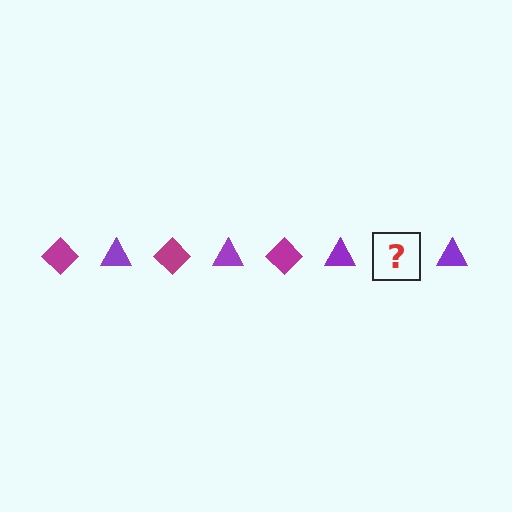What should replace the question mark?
The question mark should be replaced with a magenta diamond.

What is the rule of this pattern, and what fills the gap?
The rule is that the pattern alternates between magenta diamond and purple triangle. The gap should be filled with a magenta diamond.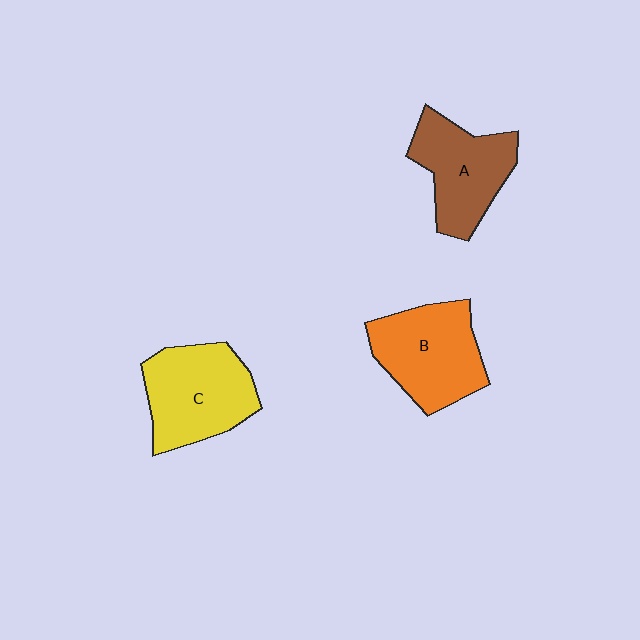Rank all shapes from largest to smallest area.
From largest to smallest: C (yellow), B (orange), A (brown).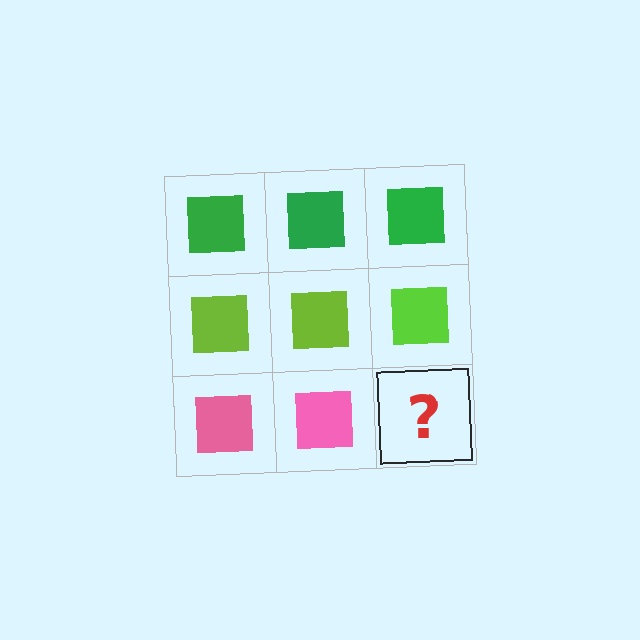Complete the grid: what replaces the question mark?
The question mark should be replaced with a pink square.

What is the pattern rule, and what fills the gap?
The rule is that each row has a consistent color. The gap should be filled with a pink square.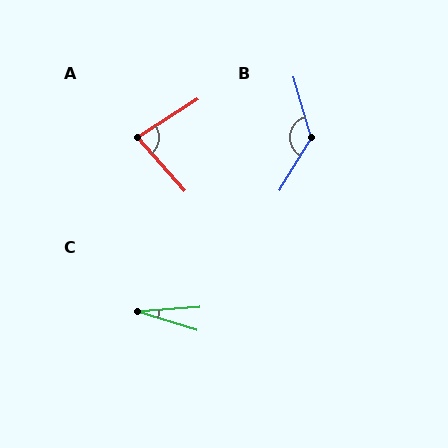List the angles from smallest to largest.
C (21°), A (81°), B (133°).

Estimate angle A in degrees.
Approximately 81 degrees.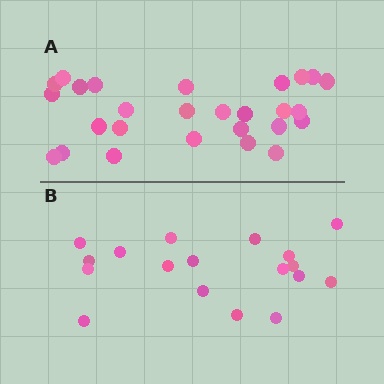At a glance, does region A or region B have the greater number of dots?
Region A (the top region) has more dots.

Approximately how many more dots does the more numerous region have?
Region A has roughly 8 or so more dots than region B.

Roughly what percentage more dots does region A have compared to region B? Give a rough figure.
About 50% more.